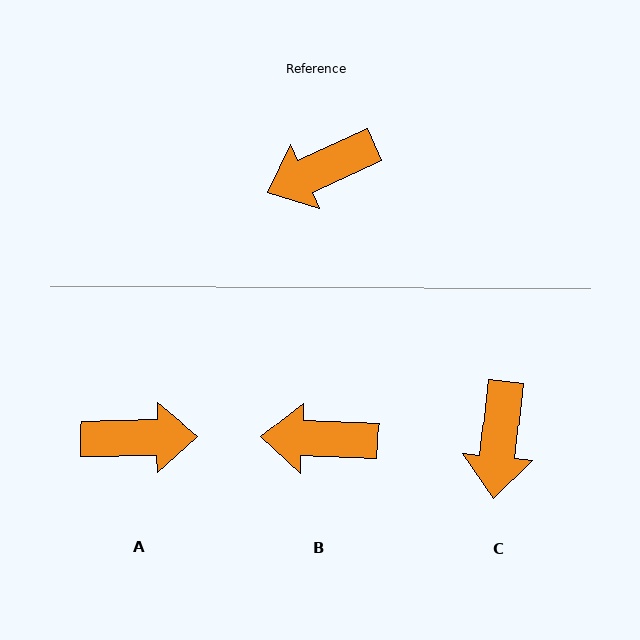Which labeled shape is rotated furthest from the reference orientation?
A, about 156 degrees away.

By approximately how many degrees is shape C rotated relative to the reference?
Approximately 60 degrees counter-clockwise.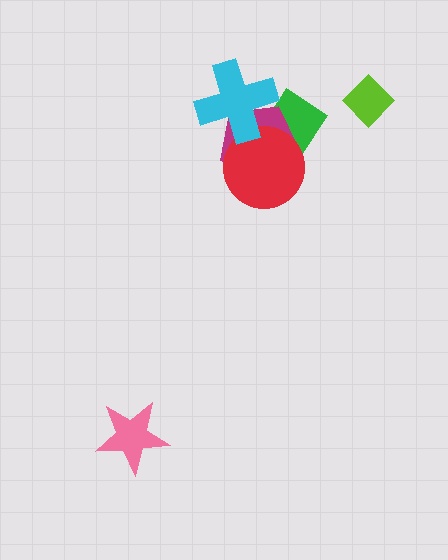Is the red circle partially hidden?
Yes, it is partially covered by another shape.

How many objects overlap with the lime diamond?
0 objects overlap with the lime diamond.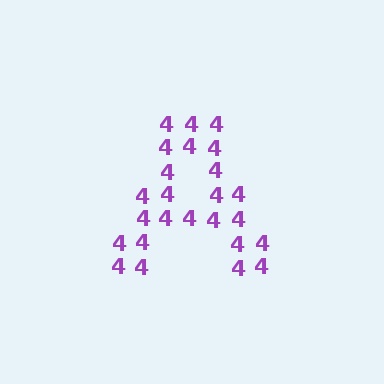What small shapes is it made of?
It is made of small digit 4's.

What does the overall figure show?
The overall figure shows the letter A.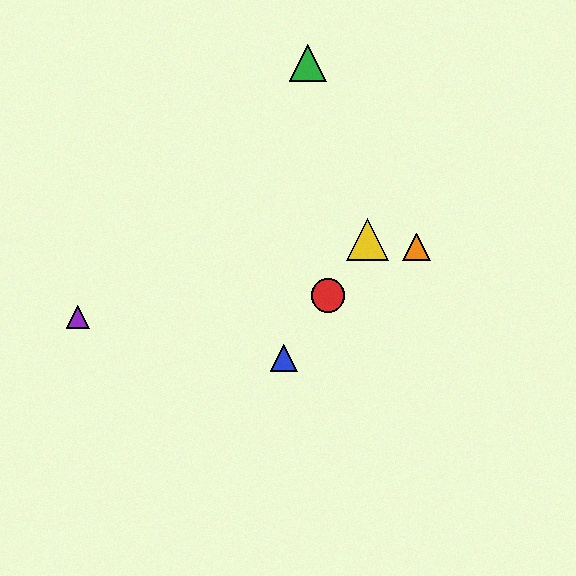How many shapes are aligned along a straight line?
3 shapes (the red circle, the blue triangle, the yellow triangle) are aligned along a straight line.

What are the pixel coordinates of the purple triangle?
The purple triangle is at (78, 317).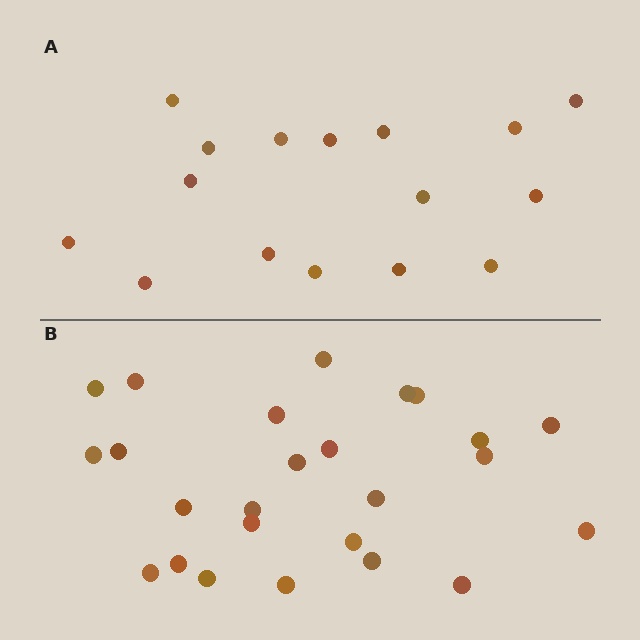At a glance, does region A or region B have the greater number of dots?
Region B (the bottom region) has more dots.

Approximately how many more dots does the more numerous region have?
Region B has roughly 8 or so more dots than region A.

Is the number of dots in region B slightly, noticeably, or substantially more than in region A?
Region B has substantially more. The ratio is roughly 1.6 to 1.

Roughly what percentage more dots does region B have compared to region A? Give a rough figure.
About 55% more.